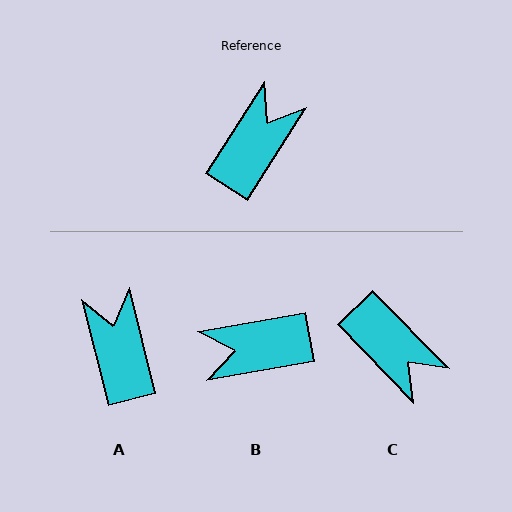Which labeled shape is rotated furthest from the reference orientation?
B, about 133 degrees away.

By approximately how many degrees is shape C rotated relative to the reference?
Approximately 103 degrees clockwise.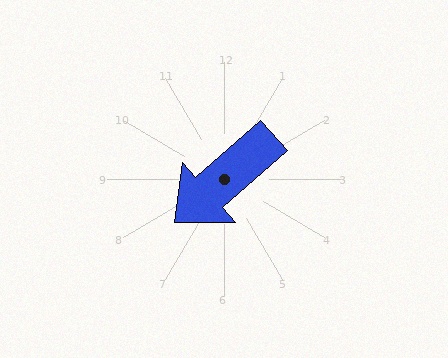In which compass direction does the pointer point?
Southwest.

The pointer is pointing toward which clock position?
Roughly 8 o'clock.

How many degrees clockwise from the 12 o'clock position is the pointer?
Approximately 229 degrees.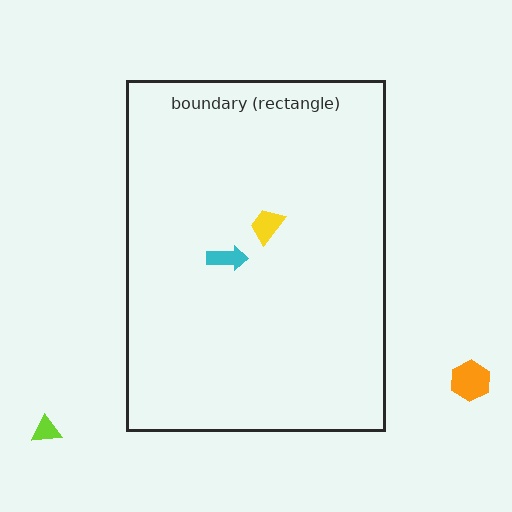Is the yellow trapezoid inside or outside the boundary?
Inside.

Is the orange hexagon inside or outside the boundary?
Outside.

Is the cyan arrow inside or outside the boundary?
Inside.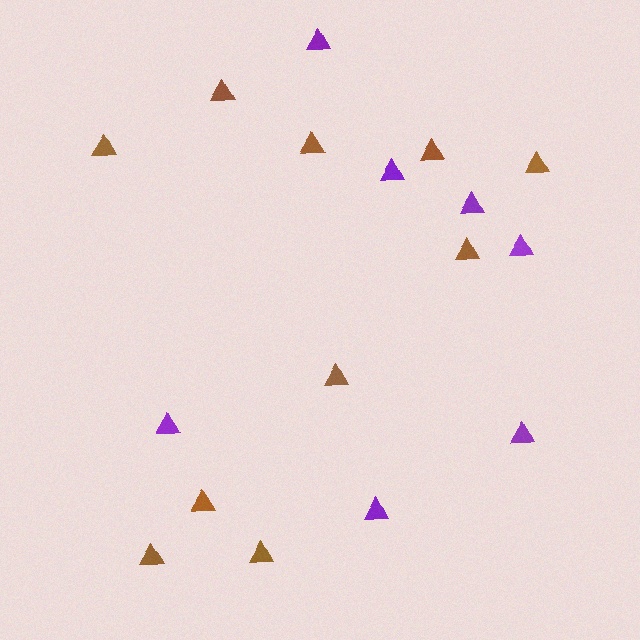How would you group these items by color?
There are 2 groups: one group of purple triangles (7) and one group of brown triangles (10).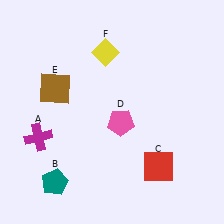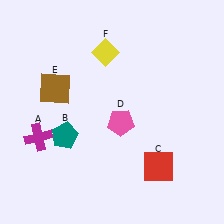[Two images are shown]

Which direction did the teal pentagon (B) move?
The teal pentagon (B) moved up.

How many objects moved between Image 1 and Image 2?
1 object moved between the two images.